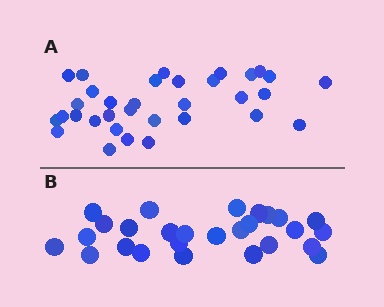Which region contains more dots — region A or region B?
Region A (the top region) has more dots.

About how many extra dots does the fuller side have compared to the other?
Region A has about 6 more dots than region B.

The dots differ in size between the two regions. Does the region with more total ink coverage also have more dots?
No. Region B has more total ink coverage because its dots are larger, but region A actually contains more individual dots. Total area can be misleading — the number of items is what matters here.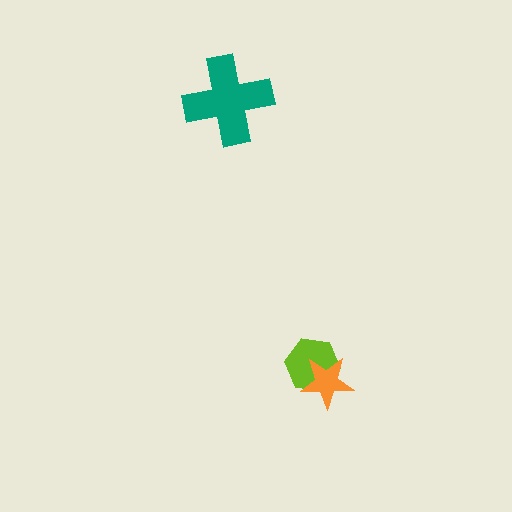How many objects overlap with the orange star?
1 object overlaps with the orange star.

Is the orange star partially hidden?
No, no other shape covers it.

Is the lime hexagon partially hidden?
Yes, it is partially covered by another shape.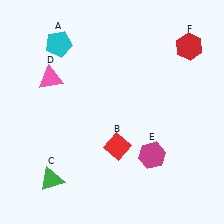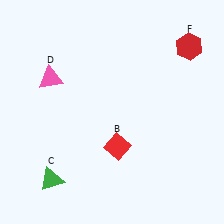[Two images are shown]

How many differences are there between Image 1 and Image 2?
There are 2 differences between the two images.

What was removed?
The magenta hexagon (E), the cyan pentagon (A) were removed in Image 2.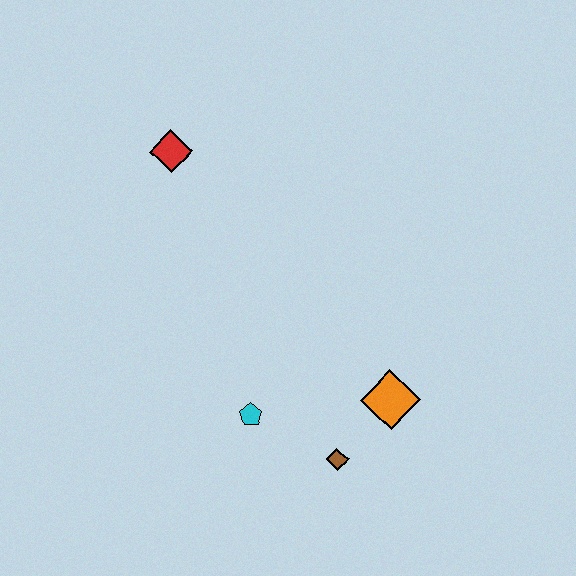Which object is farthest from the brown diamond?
The red diamond is farthest from the brown diamond.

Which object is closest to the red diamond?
The cyan pentagon is closest to the red diamond.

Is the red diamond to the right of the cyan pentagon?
No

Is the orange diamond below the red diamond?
Yes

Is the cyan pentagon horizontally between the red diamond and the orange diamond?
Yes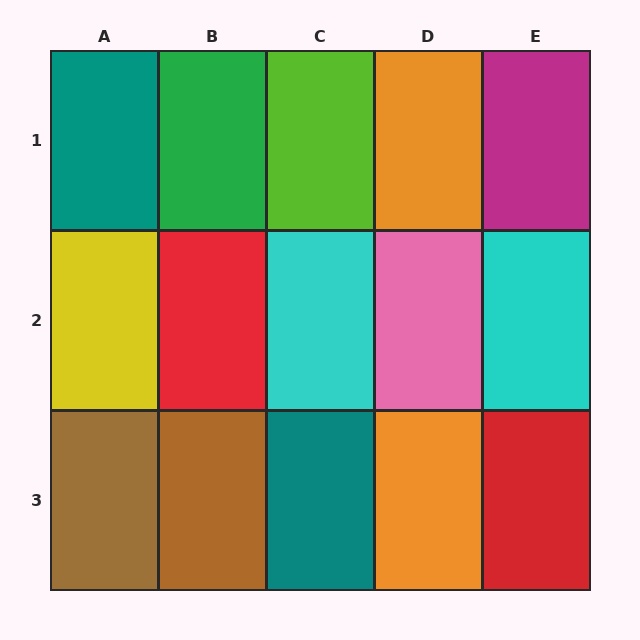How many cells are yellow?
1 cell is yellow.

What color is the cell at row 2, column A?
Yellow.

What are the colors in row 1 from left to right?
Teal, green, lime, orange, magenta.